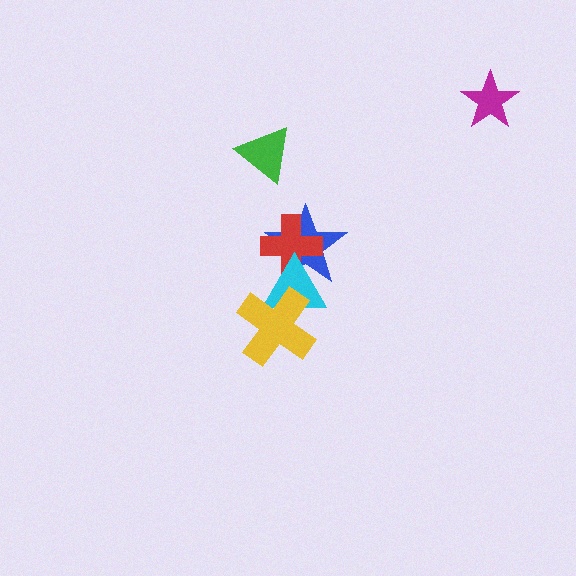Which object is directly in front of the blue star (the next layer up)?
The red cross is directly in front of the blue star.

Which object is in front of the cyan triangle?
The yellow cross is in front of the cyan triangle.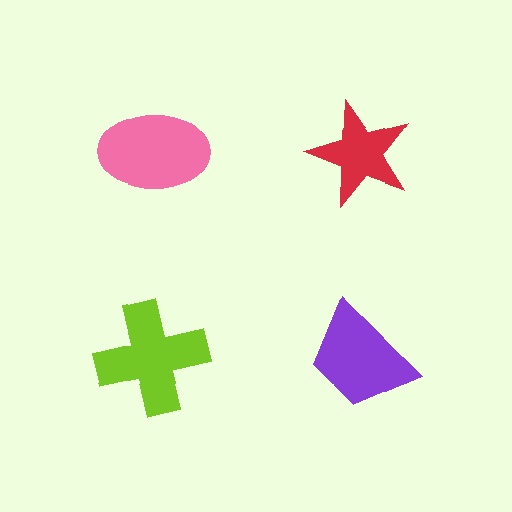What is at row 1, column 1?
A pink ellipse.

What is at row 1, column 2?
A red star.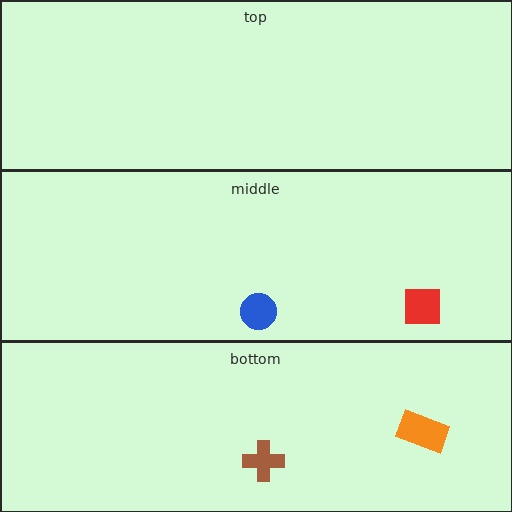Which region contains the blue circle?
The middle region.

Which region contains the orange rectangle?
The bottom region.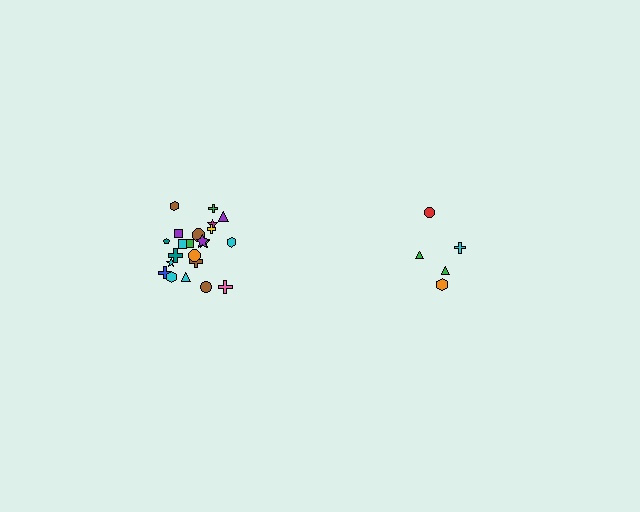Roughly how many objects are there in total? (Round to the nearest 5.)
Roughly 25 objects in total.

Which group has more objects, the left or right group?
The left group.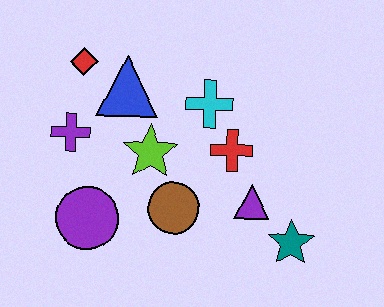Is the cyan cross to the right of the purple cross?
Yes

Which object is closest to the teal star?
The purple triangle is closest to the teal star.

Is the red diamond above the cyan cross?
Yes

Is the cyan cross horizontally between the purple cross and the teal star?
Yes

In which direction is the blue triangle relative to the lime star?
The blue triangle is above the lime star.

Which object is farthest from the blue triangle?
The teal star is farthest from the blue triangle.